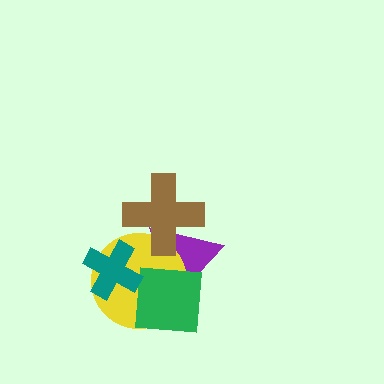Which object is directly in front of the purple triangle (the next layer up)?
The yellow circle is directly in front of the purple triangle.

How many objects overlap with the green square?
3 objects overlap with the green square.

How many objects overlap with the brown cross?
2 objects overlap with the brown cross.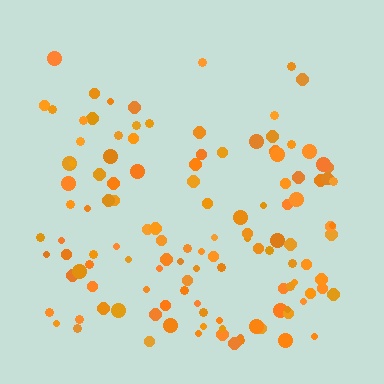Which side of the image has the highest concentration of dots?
The bottom.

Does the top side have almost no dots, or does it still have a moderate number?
Still a moderate number, just noticeably fewer than the bottom.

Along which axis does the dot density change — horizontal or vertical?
Vertical.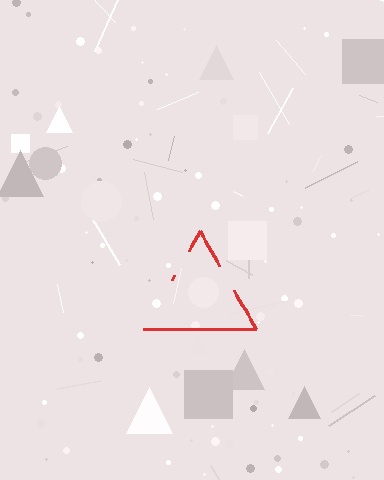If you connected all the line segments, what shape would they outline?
They would outline a triangle.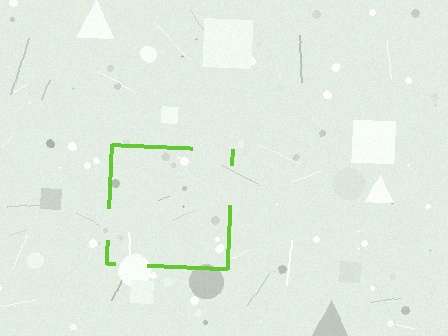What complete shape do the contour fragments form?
The contour fragments form a square.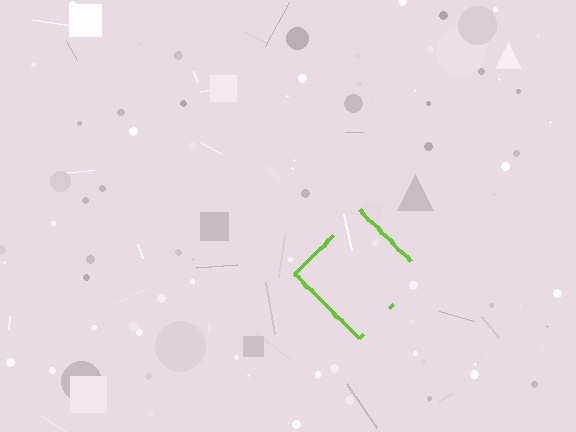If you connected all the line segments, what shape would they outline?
They would outline a diamond.